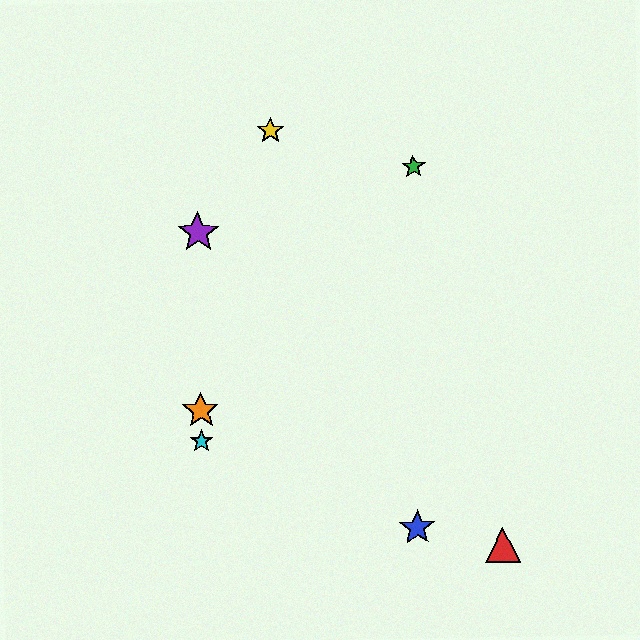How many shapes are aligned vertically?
3 shapes (the purple star, the orange star, the cyan star) are aligned vertically.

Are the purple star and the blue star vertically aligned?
No, the purple star is at x≈198 and the blue star is at x≈417.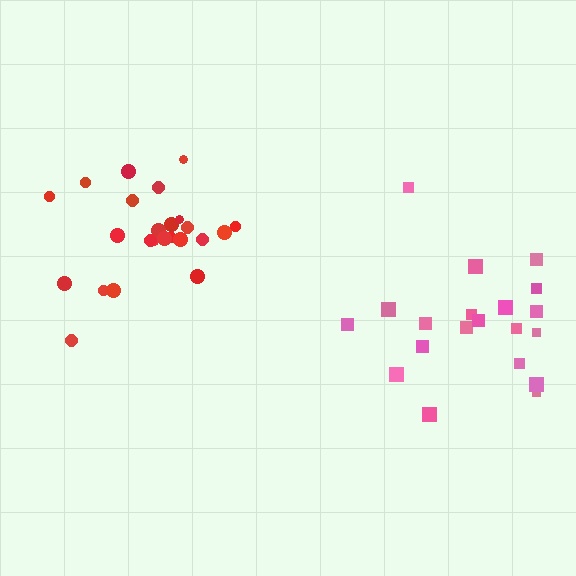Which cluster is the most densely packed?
Red.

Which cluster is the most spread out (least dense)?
Pink.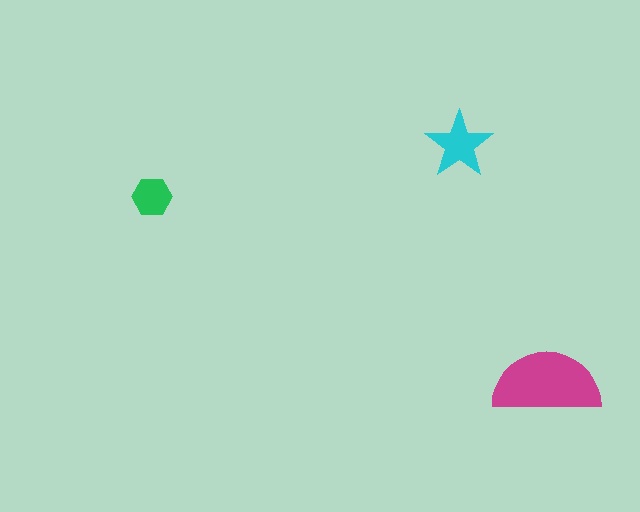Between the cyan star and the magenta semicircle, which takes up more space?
The magenta semicircle.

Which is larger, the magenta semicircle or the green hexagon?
The magenta semicircle.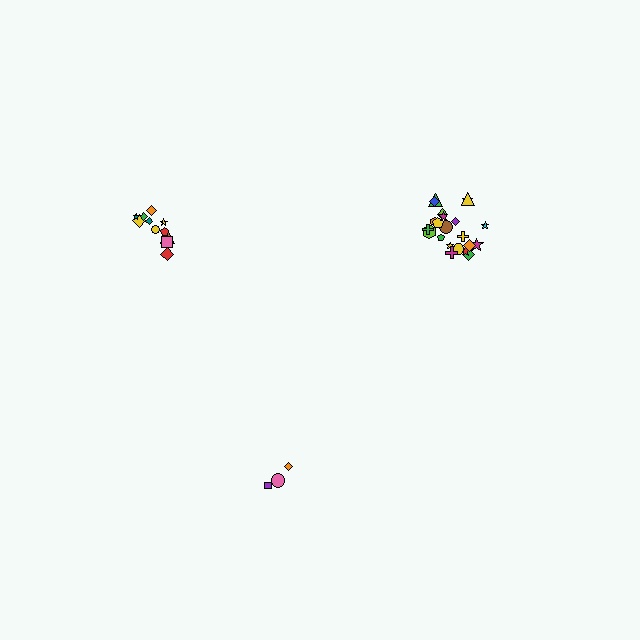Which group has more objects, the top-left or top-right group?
The top-right group.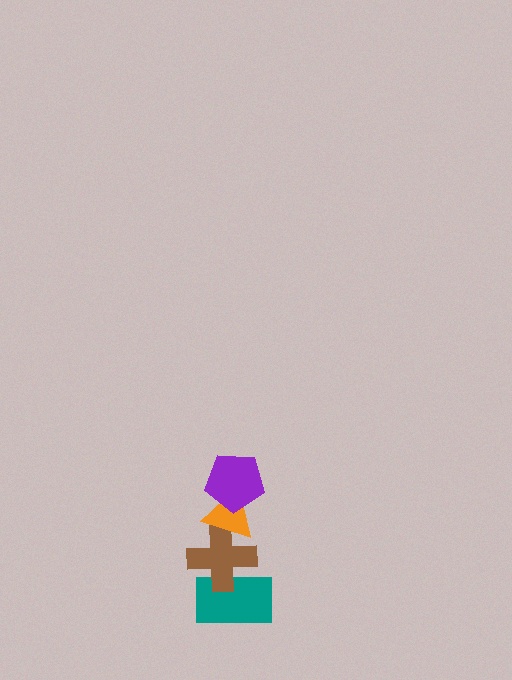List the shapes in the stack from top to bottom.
From top to bottom: the purple pentagon, the orange triangle, the brown cross, the teal rectangle.